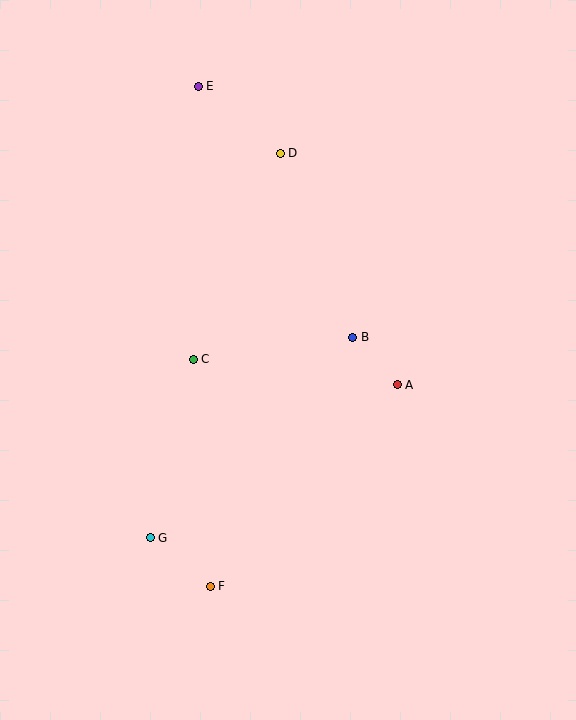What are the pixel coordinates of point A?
Point A is at (397, 385).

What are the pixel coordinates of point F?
Point F is at (210, 586).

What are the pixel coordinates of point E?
Point E is at (198, 86).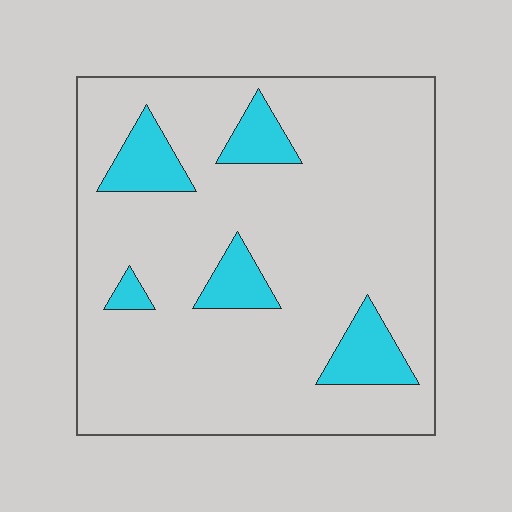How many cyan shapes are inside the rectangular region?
5.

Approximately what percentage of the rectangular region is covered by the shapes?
Approximately 15%.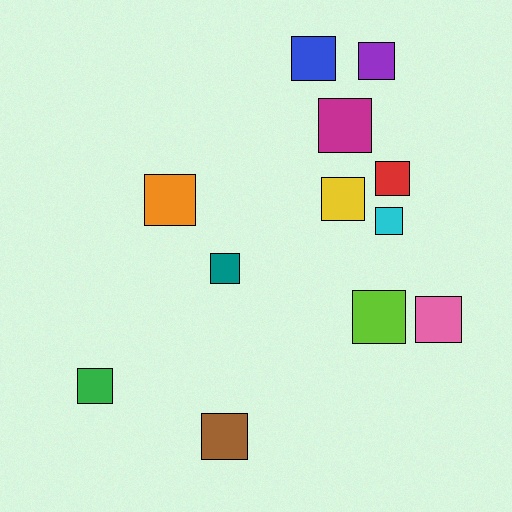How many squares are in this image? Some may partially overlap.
There are 12 squares.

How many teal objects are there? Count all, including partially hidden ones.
There is 1 teal object.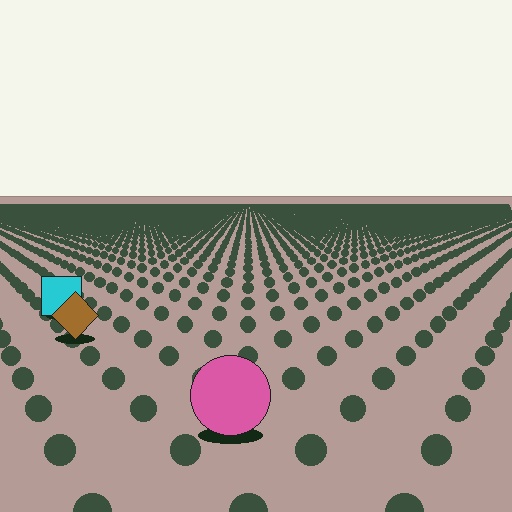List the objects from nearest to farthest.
From nearest to farthest: the pink circle, the brown diamond, the cyan square.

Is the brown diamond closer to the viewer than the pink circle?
No. The pink circle is closer — you can tell from the texture gradient: the ground texture is coarser near it.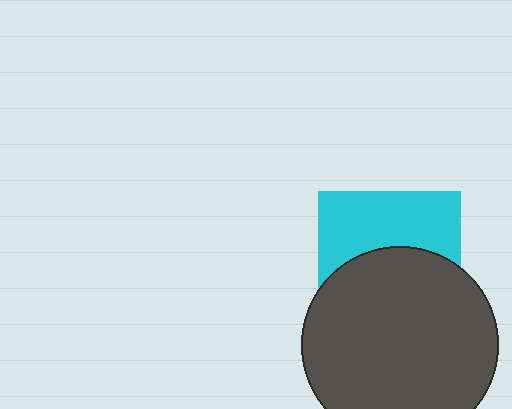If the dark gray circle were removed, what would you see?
You would see the complete cyan square.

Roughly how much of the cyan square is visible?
About half of it is visible (roughly 45%).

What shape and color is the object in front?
The object in front is a dark gray circle.